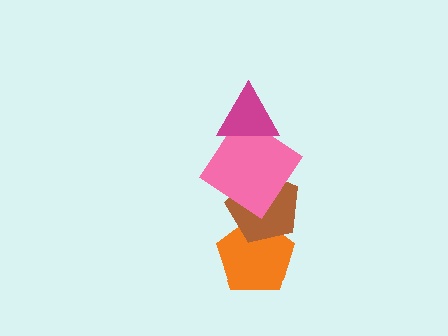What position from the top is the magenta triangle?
The magenta triangle is 1st from the top.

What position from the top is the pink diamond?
The pink diamond is 2nd from the top.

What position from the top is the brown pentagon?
The brown pentagon is 3rd from the top.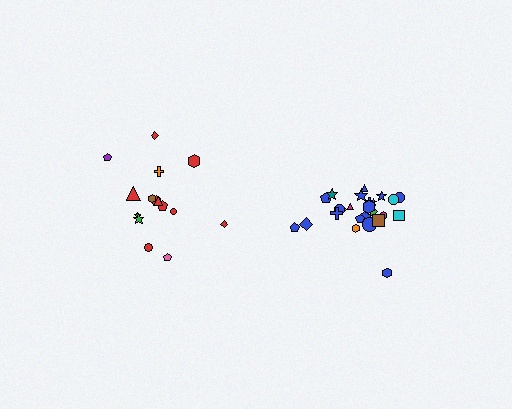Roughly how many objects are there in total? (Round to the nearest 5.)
Roughly 40 objects in total.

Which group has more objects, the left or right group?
The right group.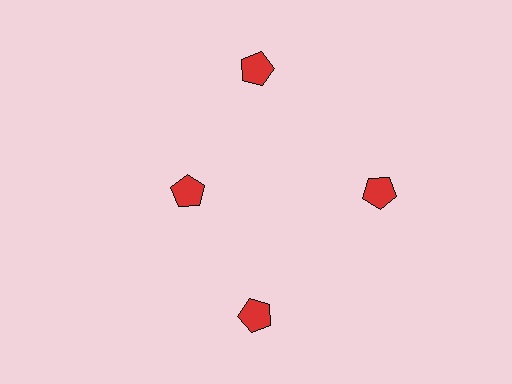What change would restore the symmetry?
The symmetry would be restored by moving it outward, back onto the ring so that all 4 pentagons sit at equal angles and equal distance from the center.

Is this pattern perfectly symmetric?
No. The 4 red pentagons are arranged in a ring, but one element near the 9 o'clock position is pulled inward toward the center, breaking the 4-fold rotational symmetry.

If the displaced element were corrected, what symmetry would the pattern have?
It would have 4-fold rotational symmetry — the pattern would map onto itself every 90 degrees.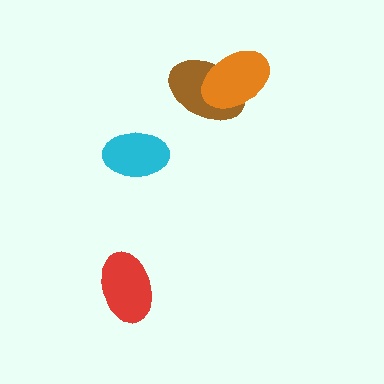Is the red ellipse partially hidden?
No, no other shape covers it.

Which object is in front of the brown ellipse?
The orange ellipse is in front of the brown ellipse.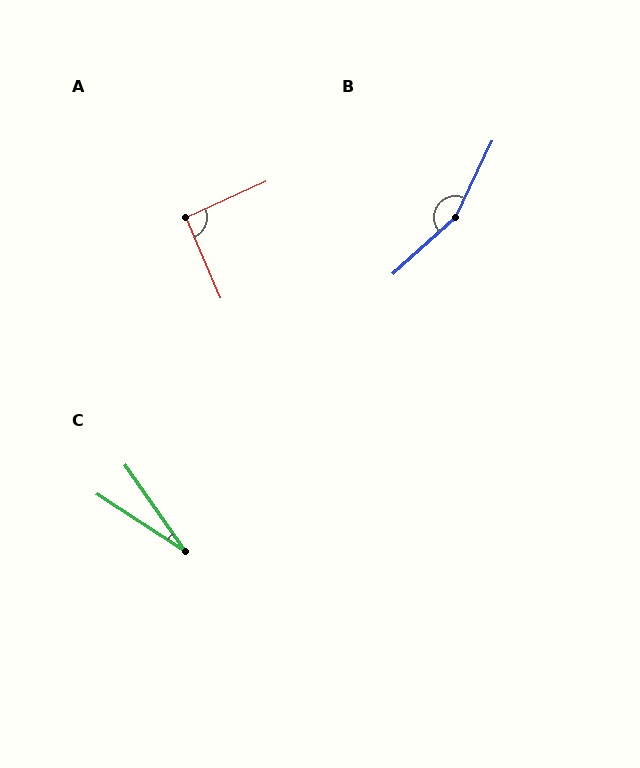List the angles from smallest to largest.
C (22°), A (91°), B (158°).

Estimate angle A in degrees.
Approximately 91 degrees.